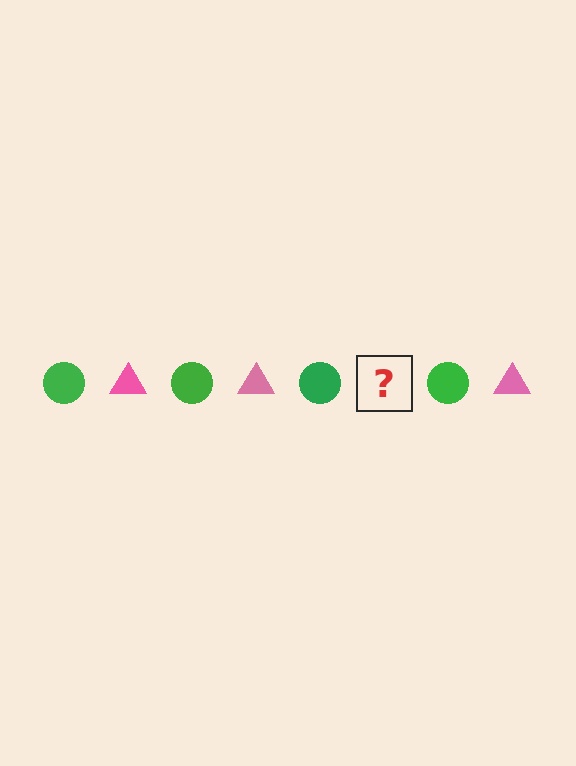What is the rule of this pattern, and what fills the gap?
The rule is that the pattern alternates between green circle and pink triangle. The gap should be filled with a pink triangle.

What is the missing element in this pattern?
The missing element is a pink triangle.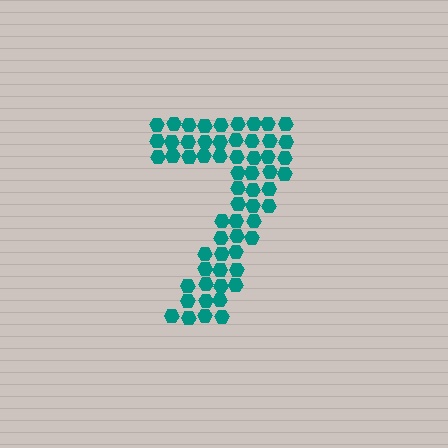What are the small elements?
The small elements are hexagons.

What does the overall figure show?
The overall figure shows the digit 7.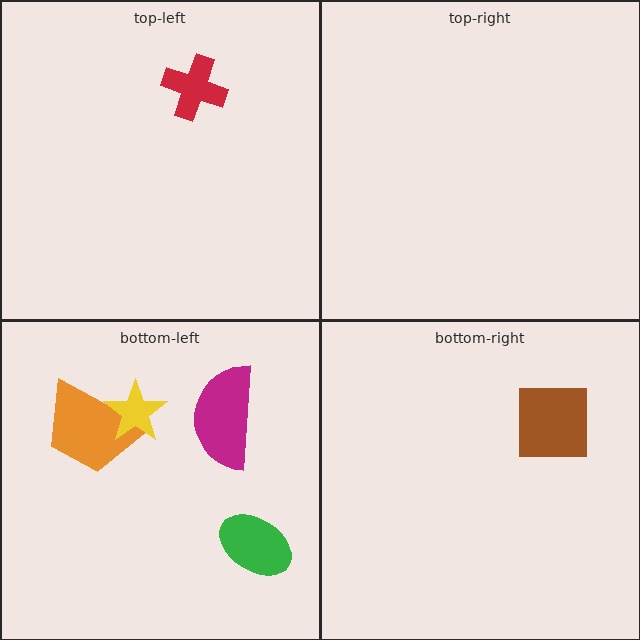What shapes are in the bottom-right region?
The brown square.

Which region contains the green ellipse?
The bottom-left region.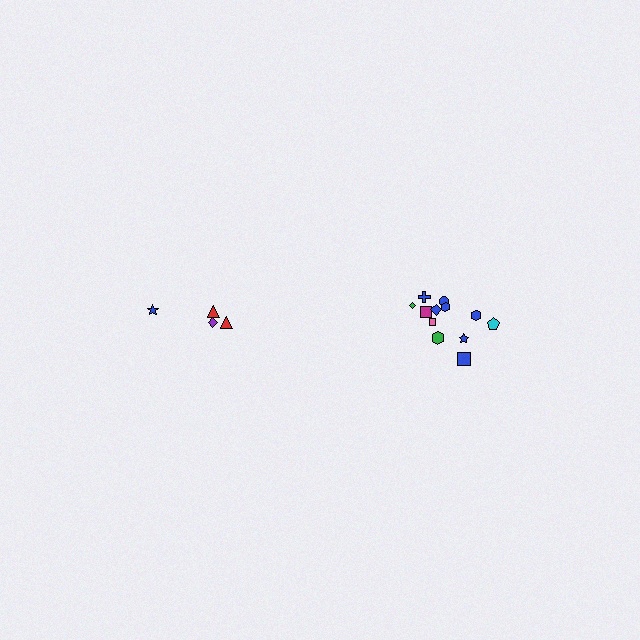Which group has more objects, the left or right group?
The right group.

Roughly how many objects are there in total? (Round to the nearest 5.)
Roughly 15 objects in total.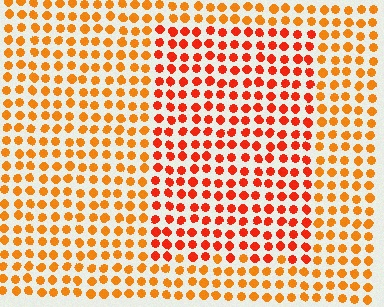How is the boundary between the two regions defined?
The boundary is defined purely by a slight shift in hue (about 25 degrees). Spacing, size, and orientation are identical on both sides.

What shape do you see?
I see a rectangle.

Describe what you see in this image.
The image is filled with small orange elements in a uniform arrangement. A rectangle-shaped region is visible where the elements are tinted to a slightly different hue, forming a subtle color boundary.